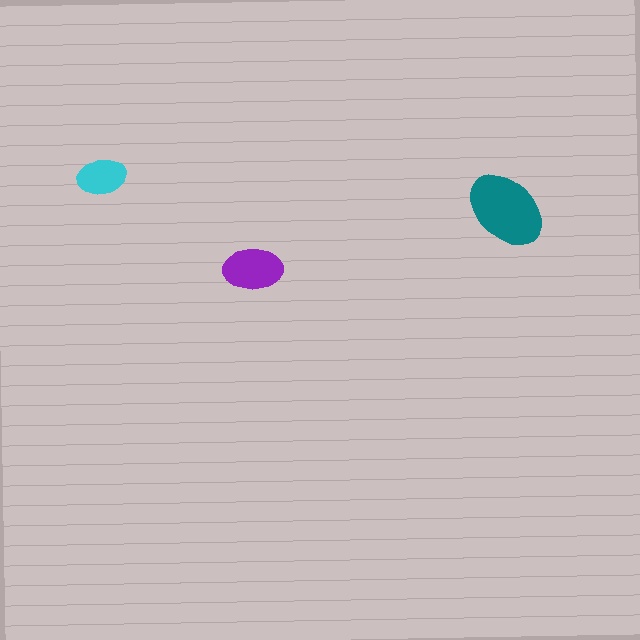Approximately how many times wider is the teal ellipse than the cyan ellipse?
About 1.5 times wider.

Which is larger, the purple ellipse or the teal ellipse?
The teal one.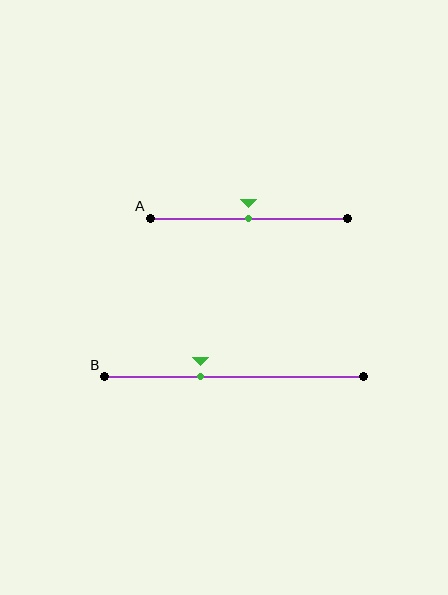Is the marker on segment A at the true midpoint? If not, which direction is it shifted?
Yes, the marker on segment A is at the true midpoint.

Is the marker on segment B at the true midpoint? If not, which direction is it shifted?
No, the marker on segment B is shifted to the left by about 13% of the segment length.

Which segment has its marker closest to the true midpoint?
Segment A has its marker closest to the true midpoint.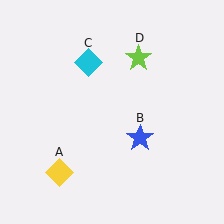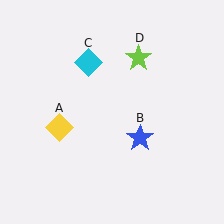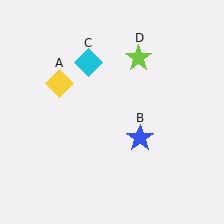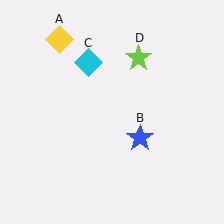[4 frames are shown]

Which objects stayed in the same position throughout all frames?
Blue star (object B) and cyan diamond (object C) and lime star (object D) remained stationary.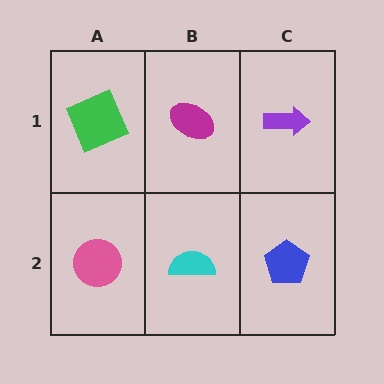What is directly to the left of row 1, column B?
A green square.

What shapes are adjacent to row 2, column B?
A magenta ellipse (row 1, column B), a pink circle (row 2, column A), a blue pentagon (row 2, column C).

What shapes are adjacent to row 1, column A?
A pink circle (row 2, column A), a magenta ellipse (row 1, column B).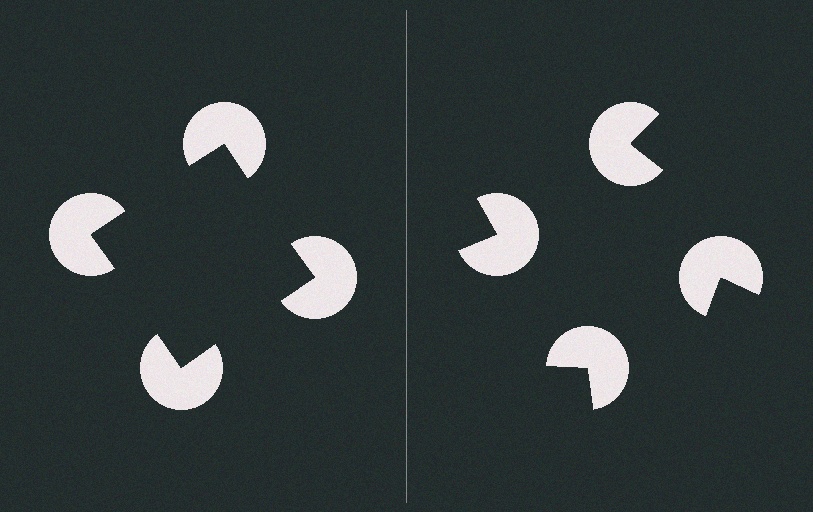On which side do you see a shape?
An illusory square appears on the left side. On the right side the wedge cuts are rotated, so no coherent shape forms.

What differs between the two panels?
The pac-man discs are positioned identically on both sides; only the wedge orientations differ. On the left they align to a square; on the right they are misaligned.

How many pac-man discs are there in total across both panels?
8 — 4 on each side.